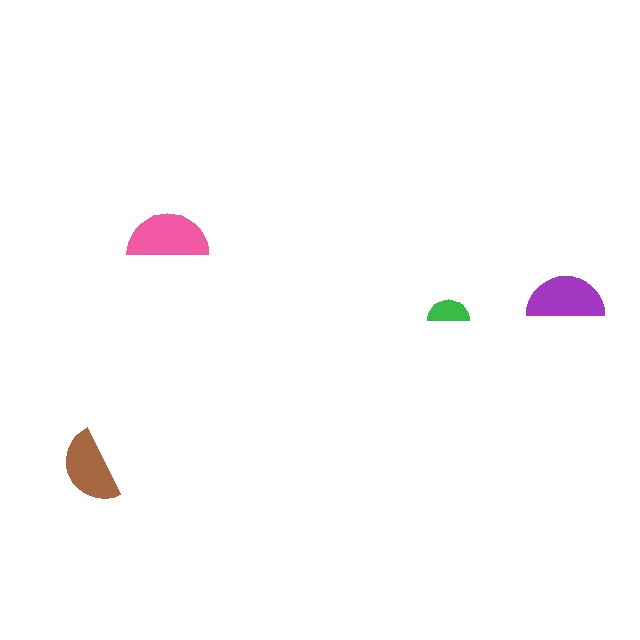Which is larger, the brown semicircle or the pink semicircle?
The pink one.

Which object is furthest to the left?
The brown semicircle is leftmost.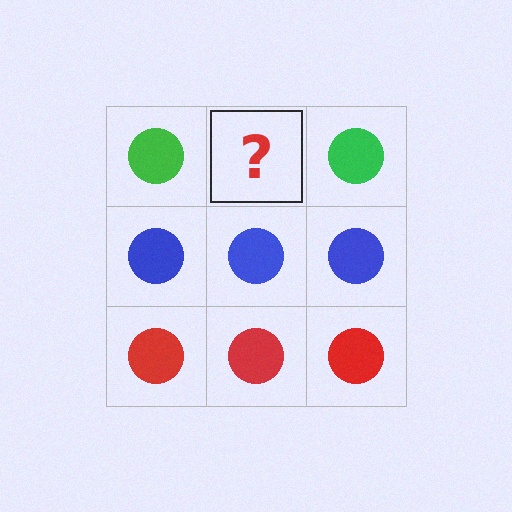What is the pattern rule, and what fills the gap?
The rule is that each row has a consistent color. The gap should be filled with a green circle.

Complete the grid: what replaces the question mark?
The question mark should be replaced with a green circle.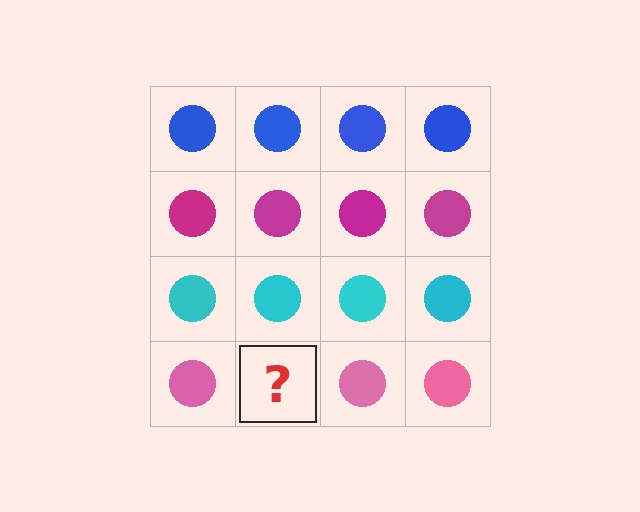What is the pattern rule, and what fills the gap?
The rule is that each row has a consistent color. The gap should be filled with a pink circle.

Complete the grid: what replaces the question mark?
The question mark should be replaced with a pink circle.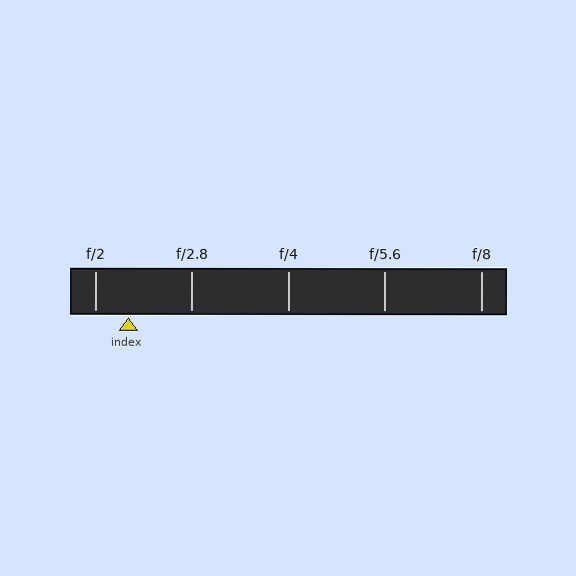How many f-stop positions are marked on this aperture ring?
There are 5 f-stop positions marked.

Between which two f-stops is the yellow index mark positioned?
The index mark is between f/2 and f/2.8.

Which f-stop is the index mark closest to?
The index mark is closest to f/2.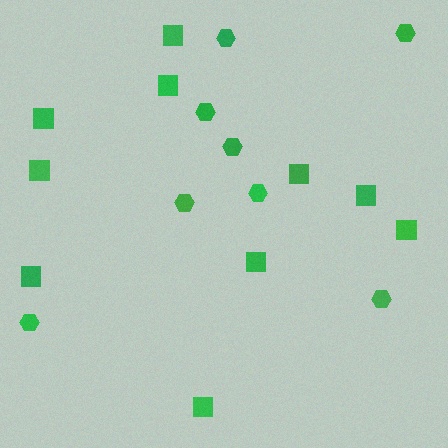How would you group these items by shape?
There are 2 groups: one group of hexagons (8) and one group of squares (10).